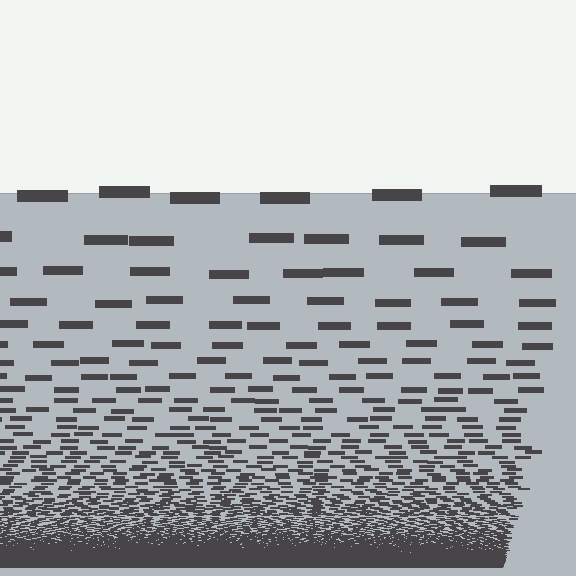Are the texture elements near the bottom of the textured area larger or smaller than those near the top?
Smaller. The gradient is inverted — elements near the bottom are smaller and denser.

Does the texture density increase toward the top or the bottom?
Density increases toward the bottom.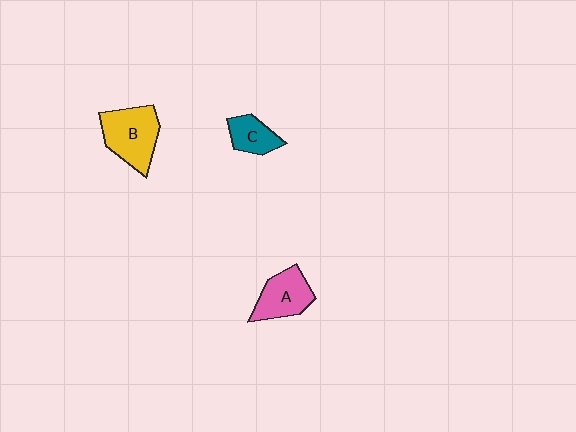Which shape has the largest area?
Shape B (yellow).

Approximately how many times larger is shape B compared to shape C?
Approximately 1.9 times.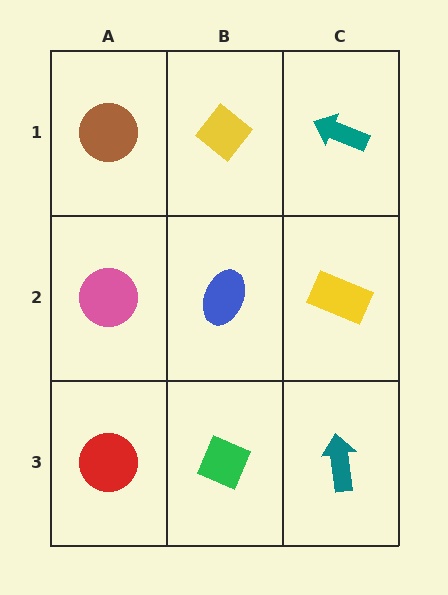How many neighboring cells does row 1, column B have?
3.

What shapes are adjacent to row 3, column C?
A yellow rectangle (row 2, column C), a green diamond (row 3, column B).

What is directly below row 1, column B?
A blue ellipse.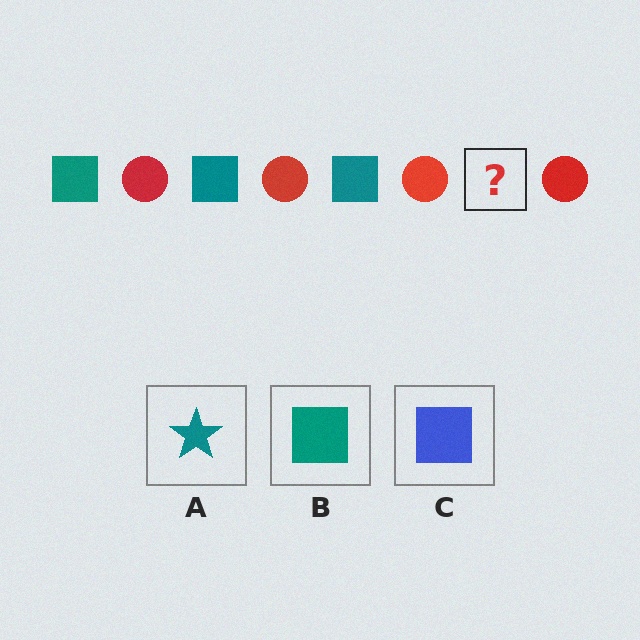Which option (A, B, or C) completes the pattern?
B.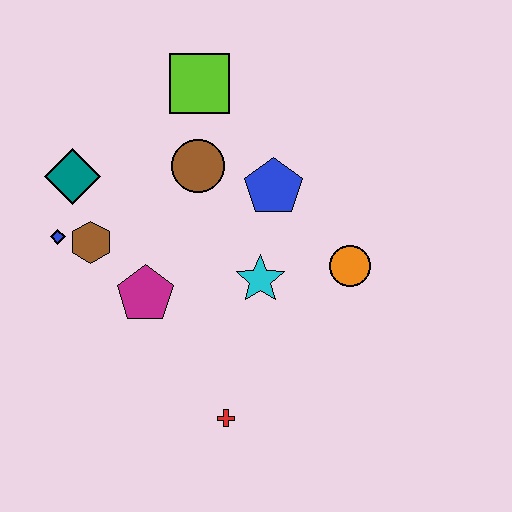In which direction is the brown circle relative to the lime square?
The brown circle is below the lime square.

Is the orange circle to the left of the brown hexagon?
No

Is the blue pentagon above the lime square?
No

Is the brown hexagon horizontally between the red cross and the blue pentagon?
No